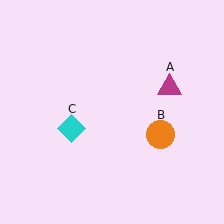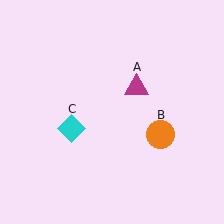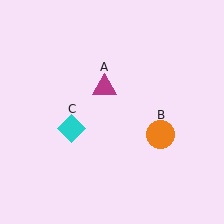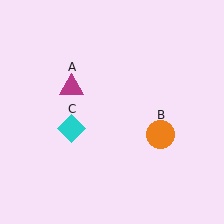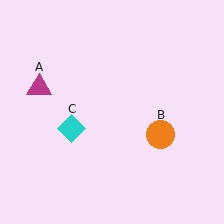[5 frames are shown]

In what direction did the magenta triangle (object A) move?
The magenta triangle (object A) moved left.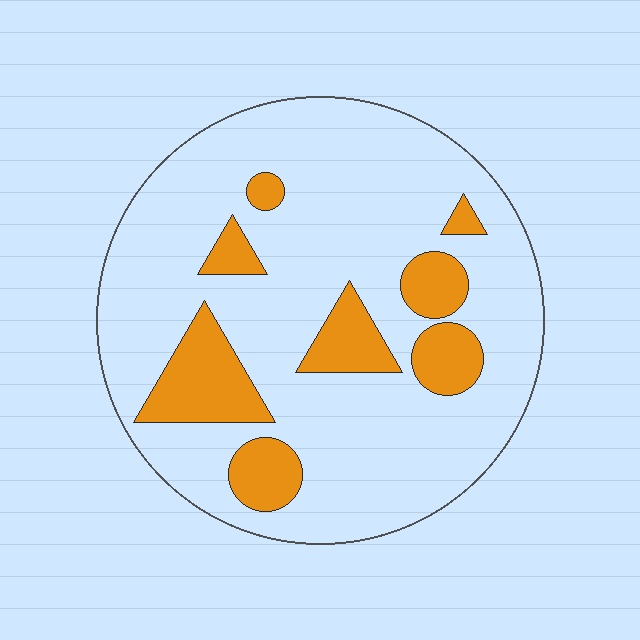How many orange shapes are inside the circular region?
8.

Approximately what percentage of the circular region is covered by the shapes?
Approximately 20%.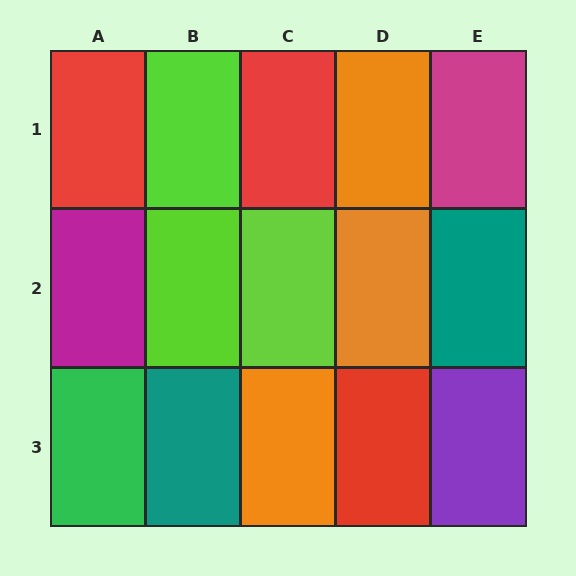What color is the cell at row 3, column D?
Red.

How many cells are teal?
2 cells are teal.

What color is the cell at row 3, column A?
Green.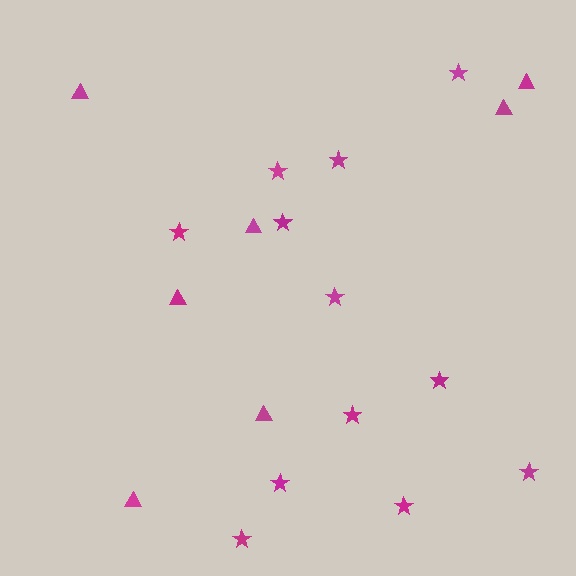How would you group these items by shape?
There are 2 groups: one group of triangles (7) and one group of stars (12).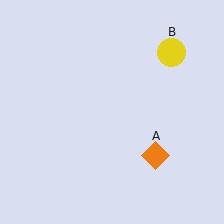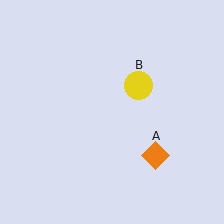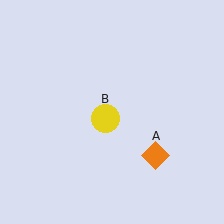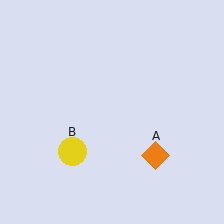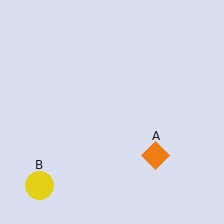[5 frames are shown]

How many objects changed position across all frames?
1 object changed position: yellow circle (object B).